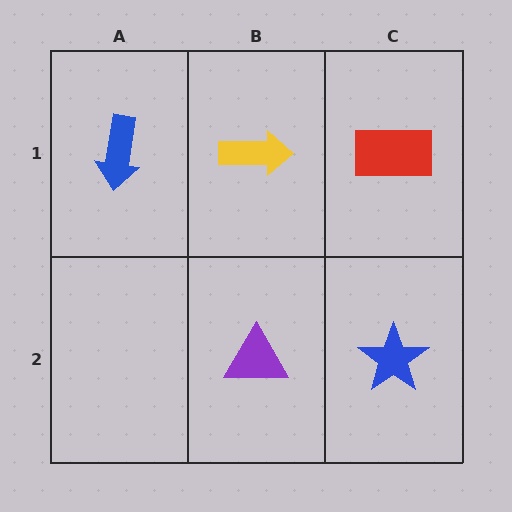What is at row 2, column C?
A blue star.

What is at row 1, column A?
A blue arrow.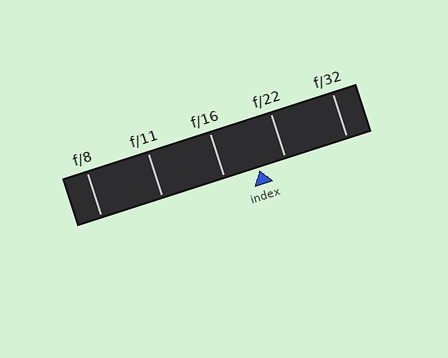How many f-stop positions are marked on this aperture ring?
There are 5 f-stop positions marked.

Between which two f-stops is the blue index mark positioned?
The index mark is between f/16 and f/22.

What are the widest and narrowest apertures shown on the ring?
The widest aperture shown is f/8 and the narrowest is f/32.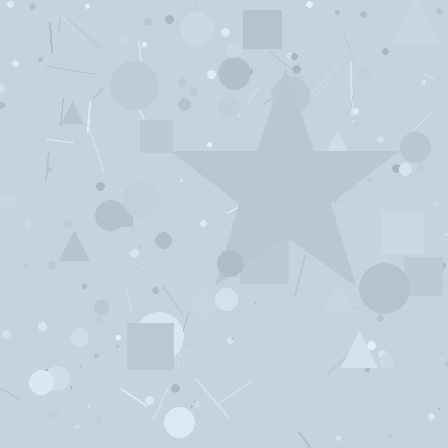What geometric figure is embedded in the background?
A star is embedded in the background.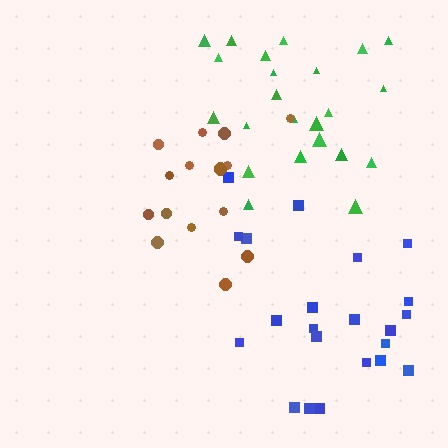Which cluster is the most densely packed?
Brown.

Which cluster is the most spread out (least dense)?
Blue.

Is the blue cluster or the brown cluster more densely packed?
Brown.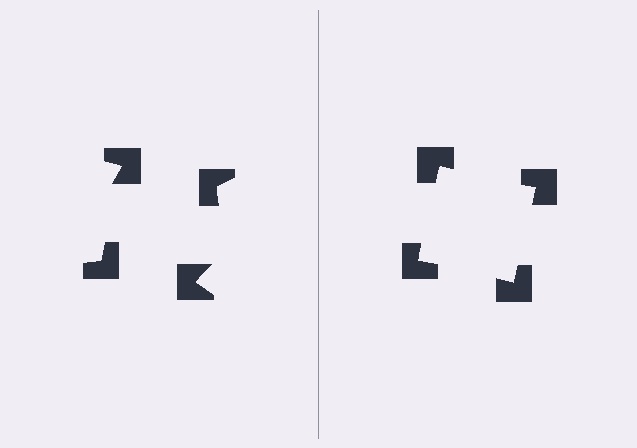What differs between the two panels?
The notched squares are positioned identically on both sides; only the wedge orientations differ. On the right they align to a square; on the left they are misaligned.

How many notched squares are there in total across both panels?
8 — 4 on each side.